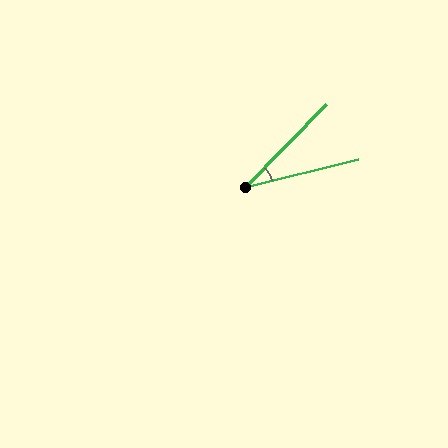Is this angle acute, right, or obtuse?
It is acute.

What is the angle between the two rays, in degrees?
Approximately 32 degrees.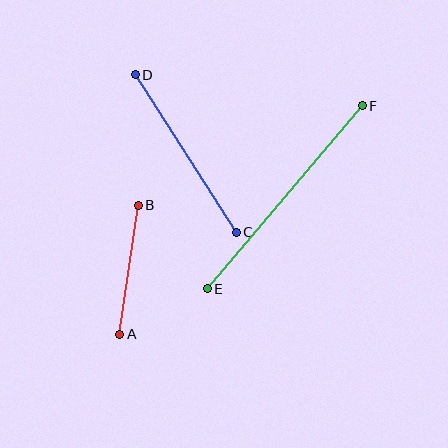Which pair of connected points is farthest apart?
Points E and F are farthest apart.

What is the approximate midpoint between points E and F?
The midpoint is at approximately (285, 197) pixels.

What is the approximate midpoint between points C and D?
The midpoint is at approximately (186, 154) pixels.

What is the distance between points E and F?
The distance is approximately 240 pixels.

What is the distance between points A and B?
The distance is approximately 131 pixels.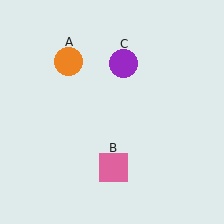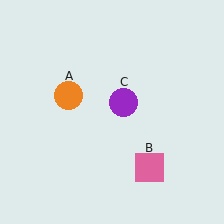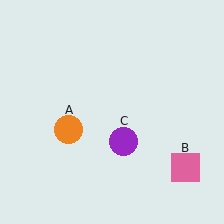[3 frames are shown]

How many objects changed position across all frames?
3 objects changed position: orange circle (object A), pink square (object B), purple circle (object C).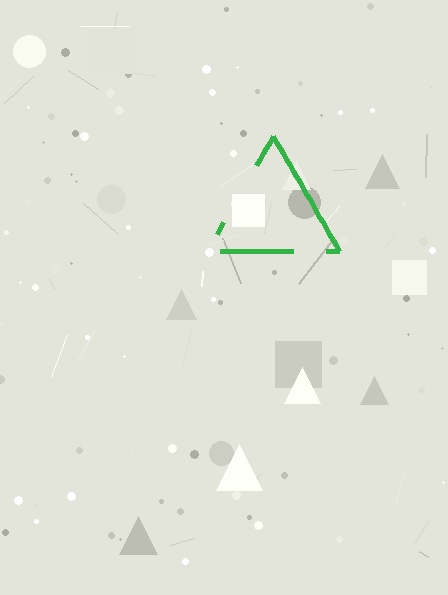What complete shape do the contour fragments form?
The contour fragments form a triangle.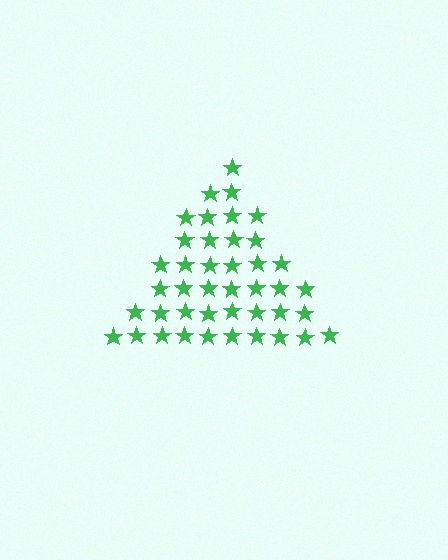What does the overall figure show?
The overall figure shows a triangle.